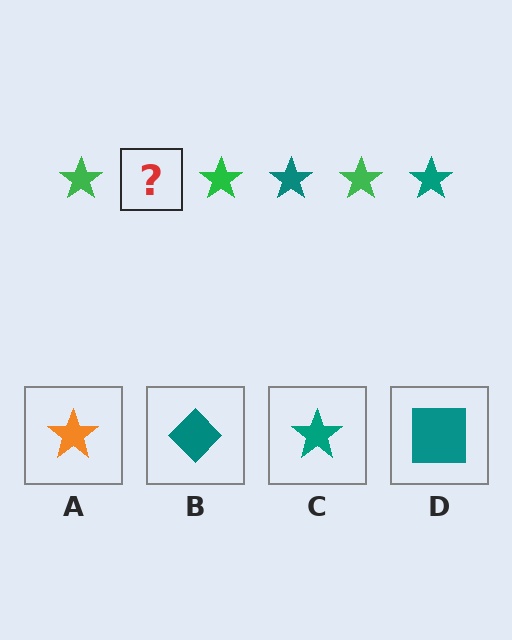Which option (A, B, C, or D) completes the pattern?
C.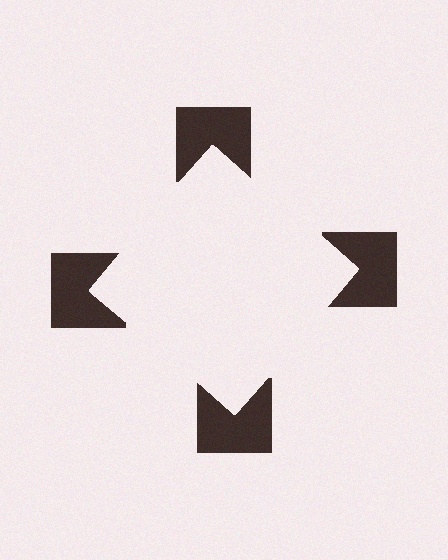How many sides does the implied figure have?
4 sides.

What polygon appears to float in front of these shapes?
An illusory square — its edges are inferred from the aligned wedge cuts in the notched squares, not physically drawn.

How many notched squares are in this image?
There are 4 — one at each vertex of the illusory square.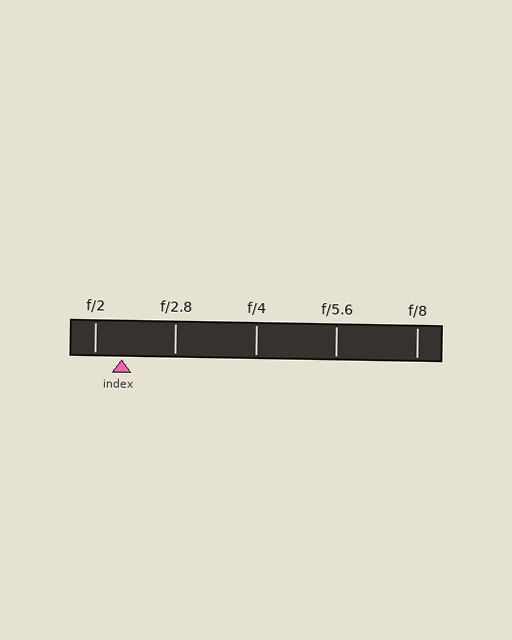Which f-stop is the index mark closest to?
The index mark is closest to f/2.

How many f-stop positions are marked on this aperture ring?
There are 5 f-stop positions marked.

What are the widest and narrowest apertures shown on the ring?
The widest aperture shown is f/2 and the narrowest is f/8.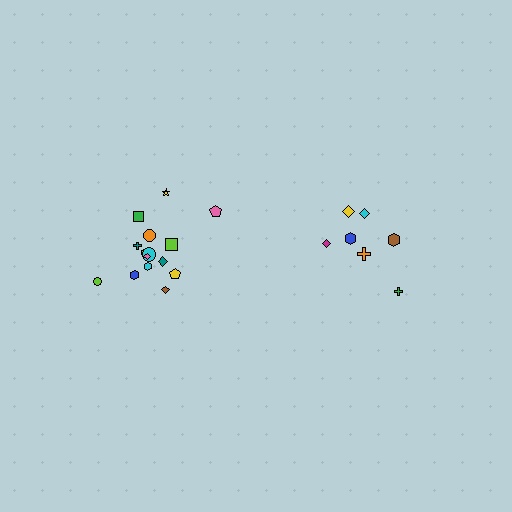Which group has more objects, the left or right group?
The left group.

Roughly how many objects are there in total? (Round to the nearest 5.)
Roughly 20 objects in total.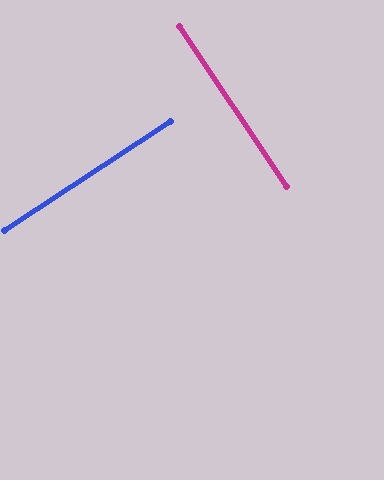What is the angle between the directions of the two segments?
Approximately 90 degrees.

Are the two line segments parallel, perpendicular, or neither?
Perpendicular — they meet at approximately 90°.